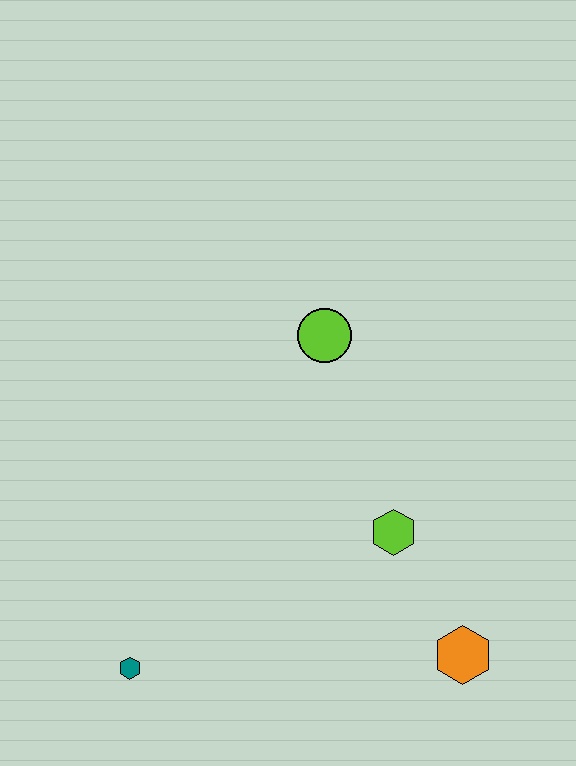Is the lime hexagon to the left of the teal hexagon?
No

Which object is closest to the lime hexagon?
The orange hexagon is closest to the lime hexagon.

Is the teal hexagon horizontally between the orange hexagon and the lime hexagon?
No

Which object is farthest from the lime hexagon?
The teal hexagon is farthest from the lime hexagon.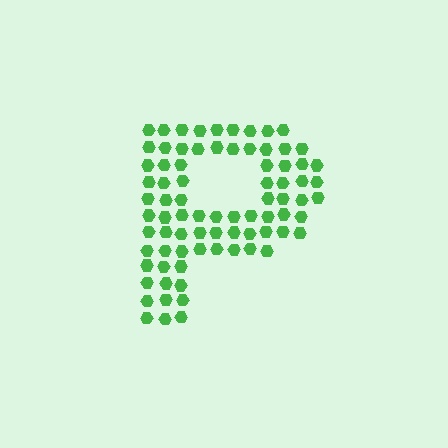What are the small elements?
The small elements are hexagons.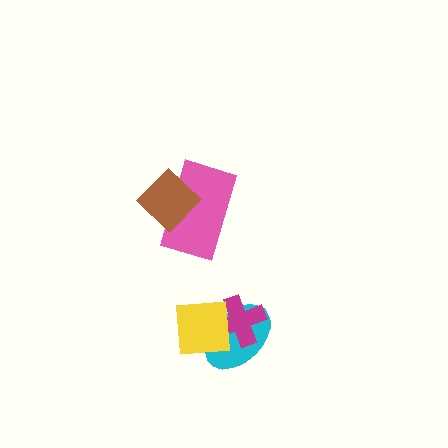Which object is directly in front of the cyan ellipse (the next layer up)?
The magenta cross is directly in front of the cyan ellipse.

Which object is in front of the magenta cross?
The yellow square is in front of the magenta cross.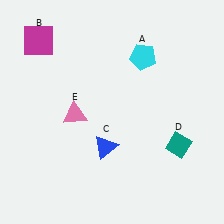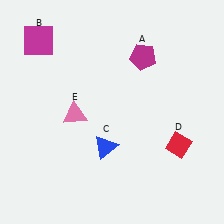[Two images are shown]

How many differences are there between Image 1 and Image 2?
There are 2 differences between the two images.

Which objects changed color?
A changed from cyan to magenta. D changed from teal to red.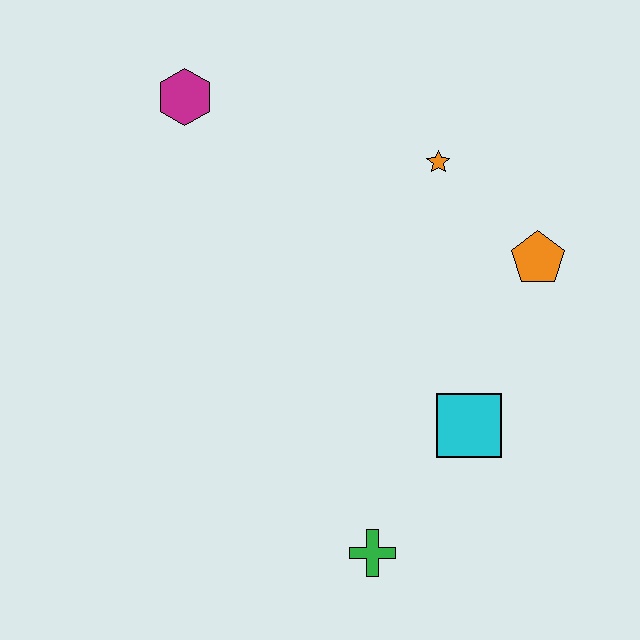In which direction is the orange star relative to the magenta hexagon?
The orange star is to the right of the magenta hexagon.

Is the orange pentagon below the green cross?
No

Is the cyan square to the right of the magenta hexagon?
Yes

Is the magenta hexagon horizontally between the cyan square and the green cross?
No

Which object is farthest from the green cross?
The magenta hexagon is farthest from the green cross.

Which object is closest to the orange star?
The orange pentagon is closest to the orange star.